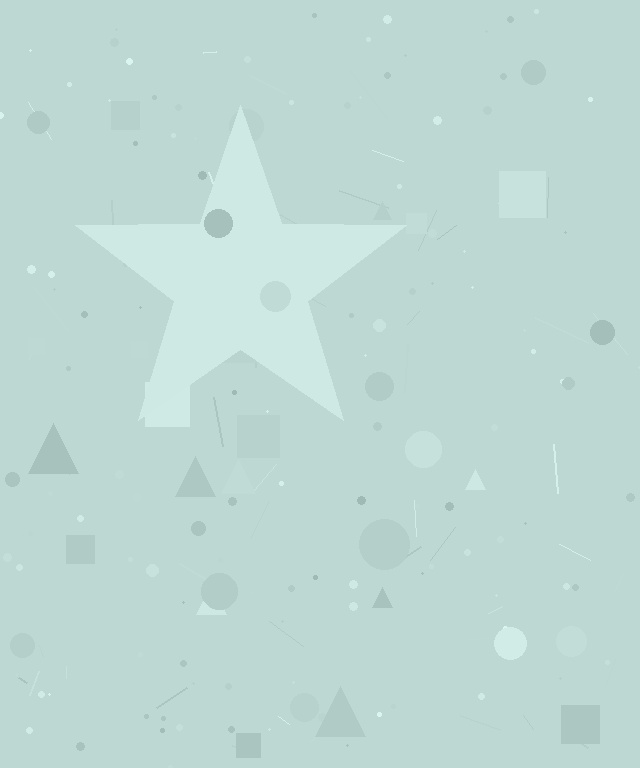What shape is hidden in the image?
A star is hidden in the image.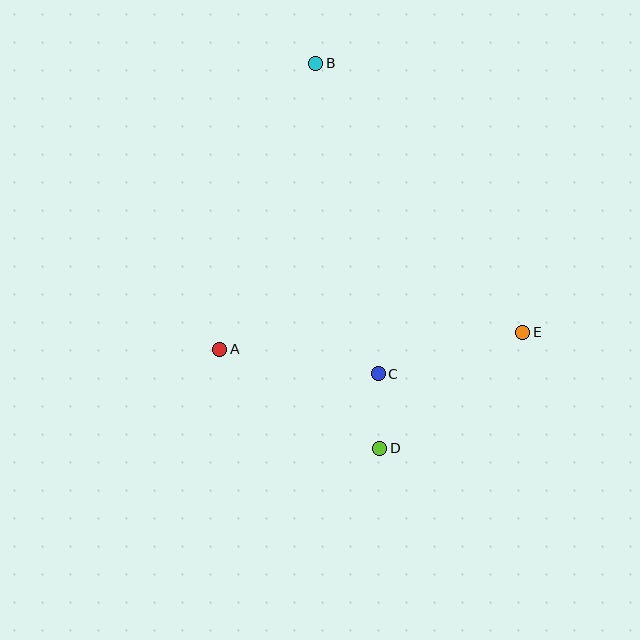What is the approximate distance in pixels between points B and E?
The distance between B and E is approximately 340 pixels.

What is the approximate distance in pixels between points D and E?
The distance between D and E is approximately 184 pixels.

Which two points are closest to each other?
Points C and D are closest to each other.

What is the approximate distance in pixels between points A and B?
The distance between A and B is approximately 302 pixels.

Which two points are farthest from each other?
Points B and D are farthest from each other.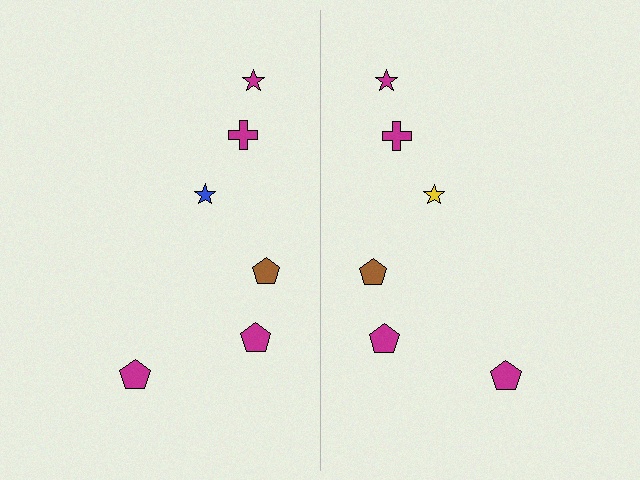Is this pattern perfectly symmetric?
No, the pattern is not perfectly symmetric. The yellow star on the right side breaks the symmetry — its mirror counterpart is blue.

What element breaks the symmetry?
The yellow star on the right side breaks the symmetry — its mirror counterpart is blue.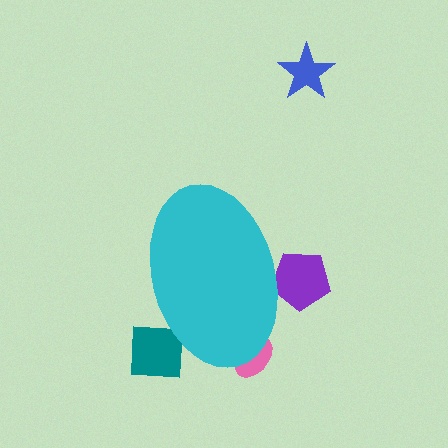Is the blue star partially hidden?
No, the blue star is fully visible.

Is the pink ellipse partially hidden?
Yes, the pink ellipse is partially hidden behind the cyan ellipse.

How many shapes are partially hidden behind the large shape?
3 shapes are partially hidden.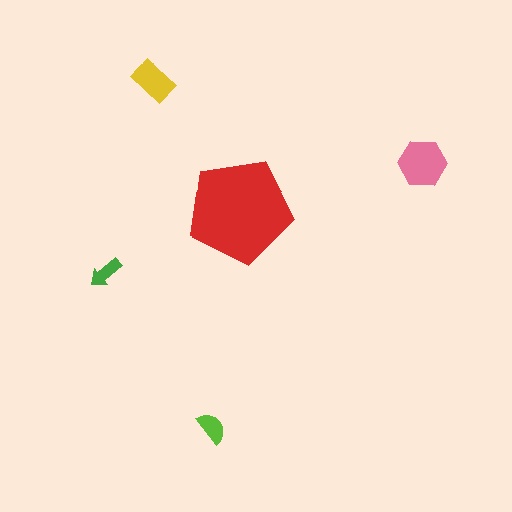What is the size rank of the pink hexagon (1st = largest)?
2nd.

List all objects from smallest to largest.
The green arrow, the lime semicircle, the yellow rectangle, the pink hexagon, the red pentagon.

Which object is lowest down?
The lime semicircle is bottommost.